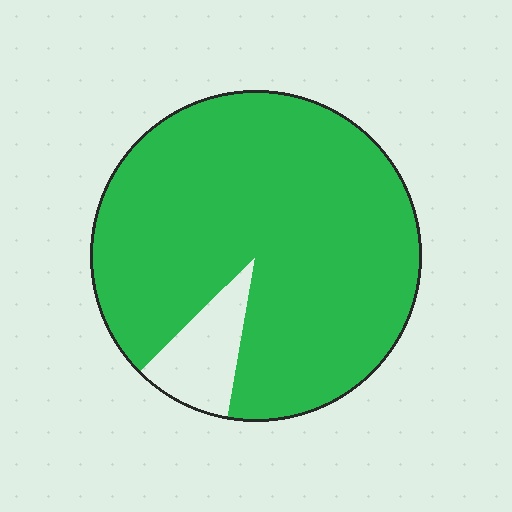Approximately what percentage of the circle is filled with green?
Approximately 90%.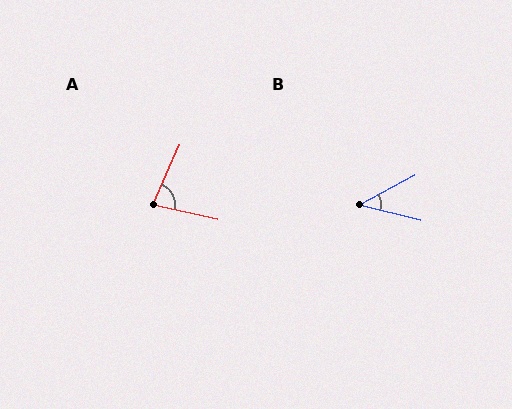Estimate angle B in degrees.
Approximately 41 degrees.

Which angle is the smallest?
B, at approximately 41 degrees.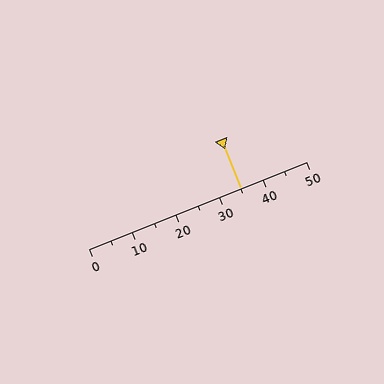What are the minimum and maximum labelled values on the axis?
The axis runs from 0 to 50.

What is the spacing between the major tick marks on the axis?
The major ticks are spaced 10 apart.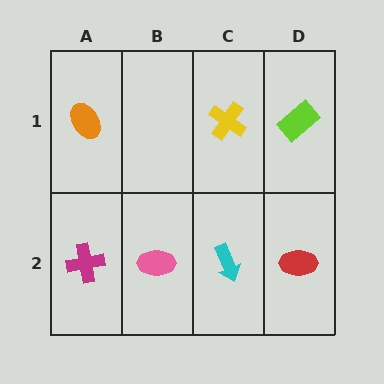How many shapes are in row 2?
4 shapes.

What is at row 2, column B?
A pink ellipse.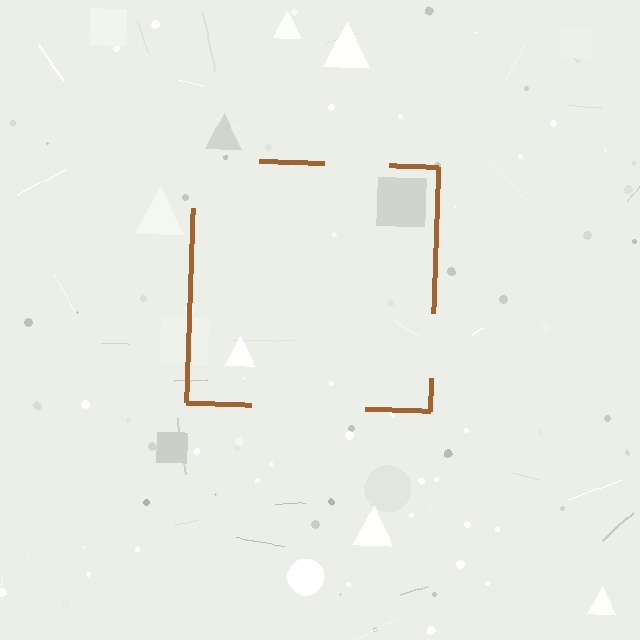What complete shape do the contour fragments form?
The contour fragments form a square.